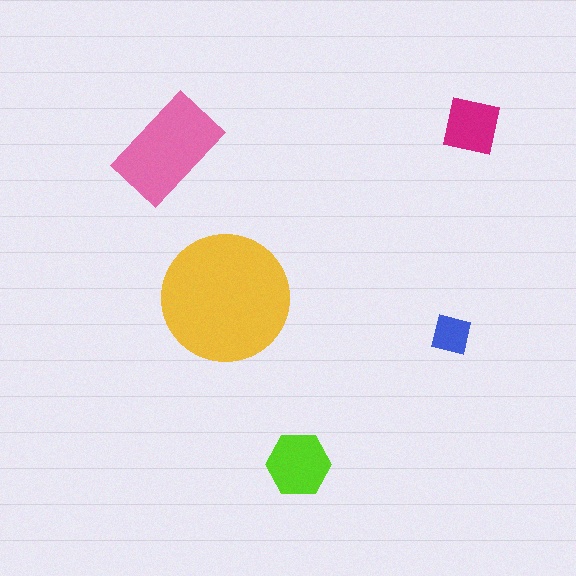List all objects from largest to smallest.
The yellow circle, the pink rectangle, the lime hexagon, the magenta square, the blue square.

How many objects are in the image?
There are 5 objects in the image.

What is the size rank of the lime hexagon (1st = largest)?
3rd.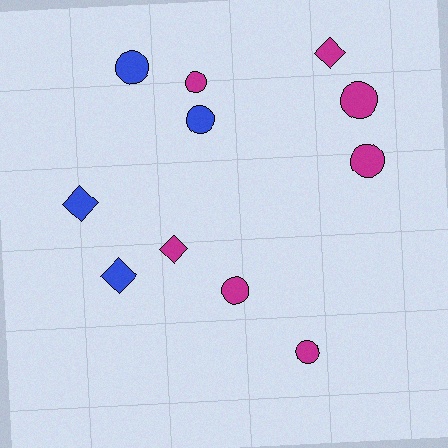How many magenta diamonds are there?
There are 2 magenta diamonds.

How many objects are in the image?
There are 11 objects.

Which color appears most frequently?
Magenta, with 7 objects.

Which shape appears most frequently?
Circle, with 7 objects.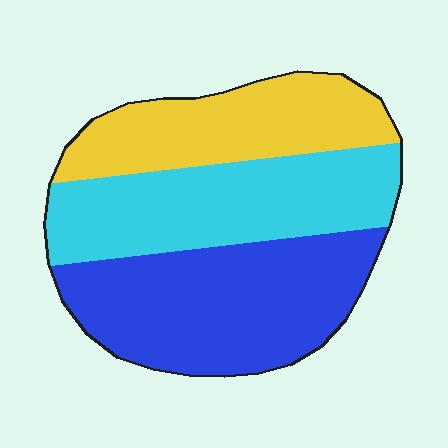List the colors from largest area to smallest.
From largest to smallest: blue, cyan, yellow.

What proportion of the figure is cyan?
Cyan covers around 35% of the figure.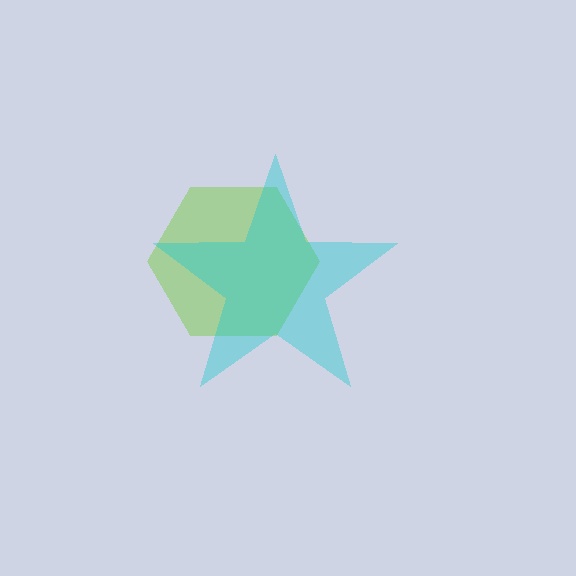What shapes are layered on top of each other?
The layered shapes are: a lime hexagon, a cyan star.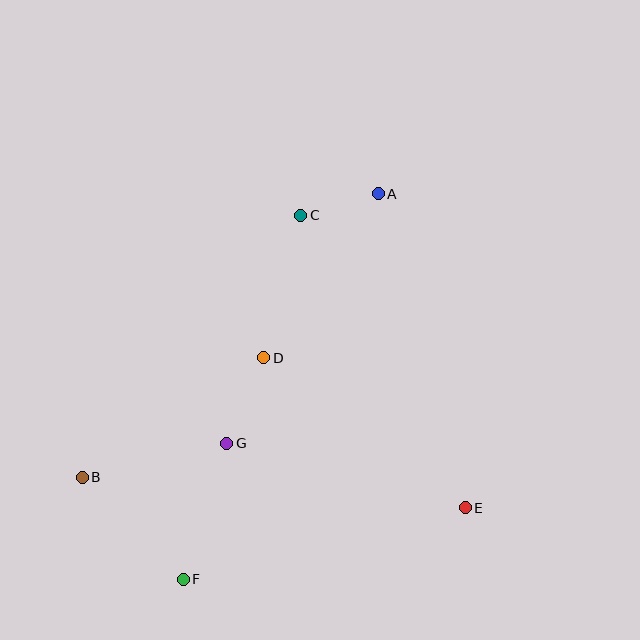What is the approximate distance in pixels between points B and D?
The distance between B and D is approximately 217 pixels.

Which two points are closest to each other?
Points A and C are closest to each other.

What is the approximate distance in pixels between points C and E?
The distance between C and E is approximately 336 pixels.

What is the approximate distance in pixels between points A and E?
The distance between A and E is approximately 326 pixels.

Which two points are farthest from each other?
Points A and F are farthest from each other.